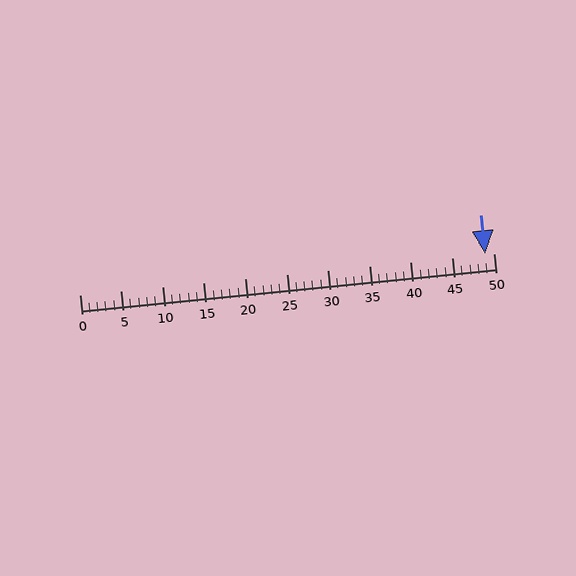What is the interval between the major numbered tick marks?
The major tick marks are spaced 5 units apart.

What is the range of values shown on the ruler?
The ruler shows values from 0 to 50.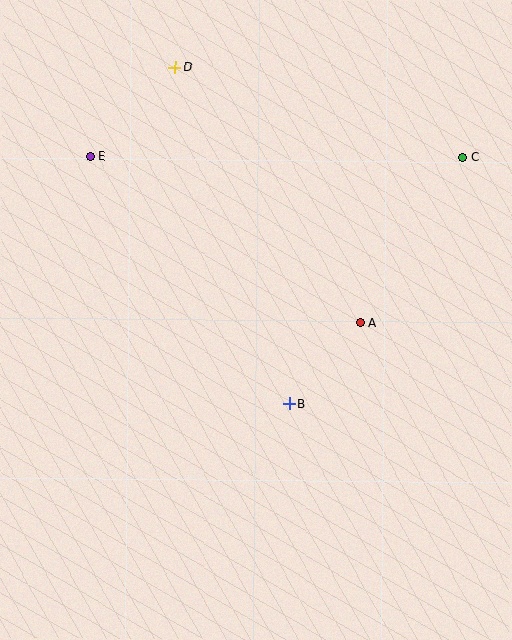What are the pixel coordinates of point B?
Point B is at (289, 404).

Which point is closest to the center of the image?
Point B at (289, 404) is closest to the center.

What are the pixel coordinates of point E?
Point E is at (90, 157).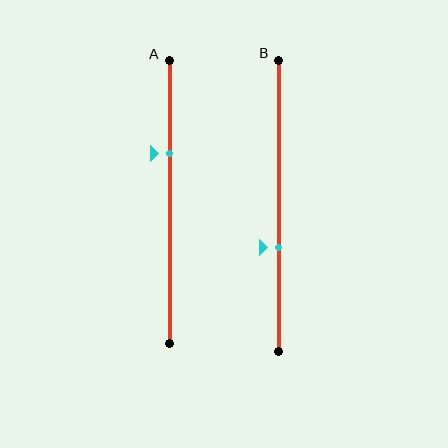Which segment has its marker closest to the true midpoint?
Segment B has its marker closest to the true midpoint.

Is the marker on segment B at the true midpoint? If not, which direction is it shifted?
No, the marker on segment B is shifted downward by about 14% of the segment length.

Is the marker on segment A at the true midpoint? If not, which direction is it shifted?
No, the marker on segment A is shifted upward by about 17% of the segment length.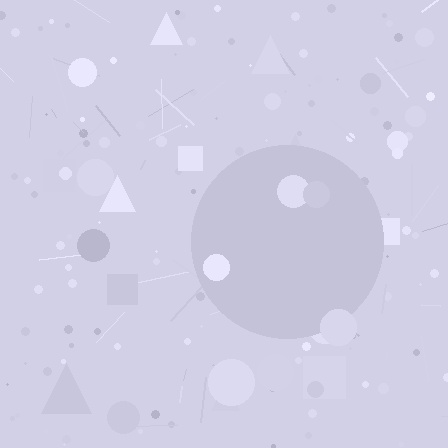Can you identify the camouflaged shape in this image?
The camouflaged shape is a circle.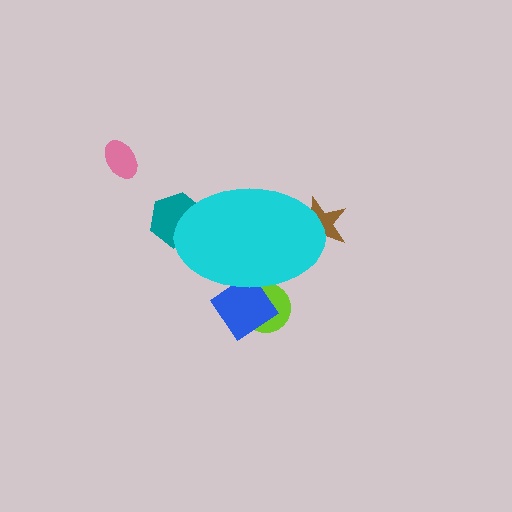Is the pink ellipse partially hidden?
No, the pink ellipse is fully visible.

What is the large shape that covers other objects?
A cyan ellipse.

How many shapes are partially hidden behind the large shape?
4 shapes are partially hidden.